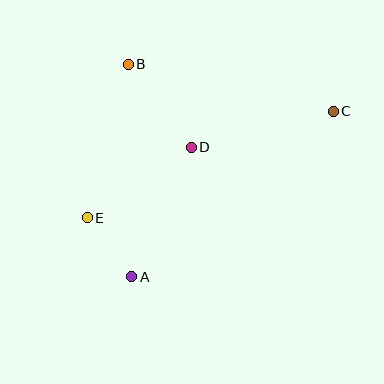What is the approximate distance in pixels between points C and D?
The distance between C and D is approximately 147 pixels.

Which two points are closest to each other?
Points A and E are closest to each other.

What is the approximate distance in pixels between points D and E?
The distance between D and E is approximately 126 pixels.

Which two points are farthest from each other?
Points C and E are farthest from each other.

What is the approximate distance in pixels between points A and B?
The distance between A and B is approximately 213 pixels.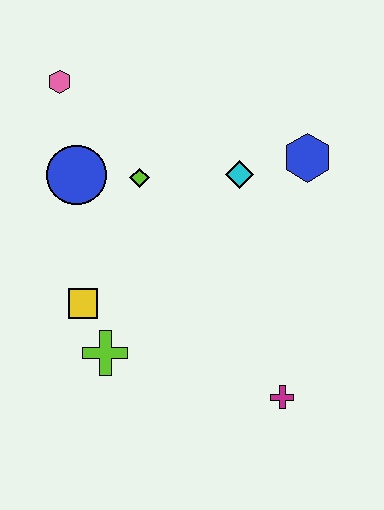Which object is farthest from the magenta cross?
The pink hexagon is farthest from the magenta cross.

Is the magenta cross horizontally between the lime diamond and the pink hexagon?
No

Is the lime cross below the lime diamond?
Yes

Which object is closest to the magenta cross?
The lime cross is closest to the magenta cross.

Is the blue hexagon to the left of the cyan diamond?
No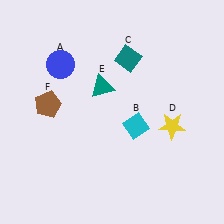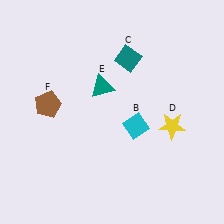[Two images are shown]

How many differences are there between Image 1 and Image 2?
There is 1 difference between the two images.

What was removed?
The blue circle (A) was removed in Image 2.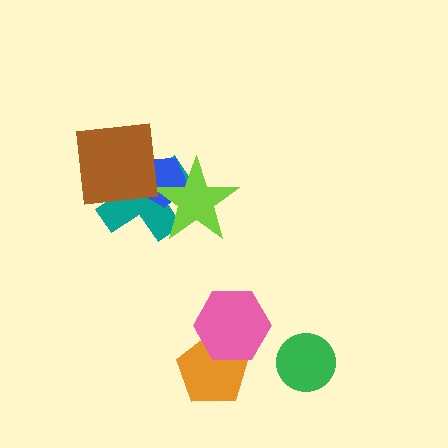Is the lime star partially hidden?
No, no other shape covers it.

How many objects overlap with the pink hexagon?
1 object overlaps with the pink hexagon.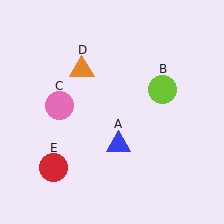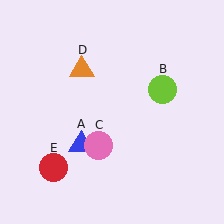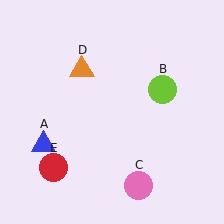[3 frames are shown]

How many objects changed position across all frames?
2 objects changed position: blue triangle (object A), pink circle (object C).